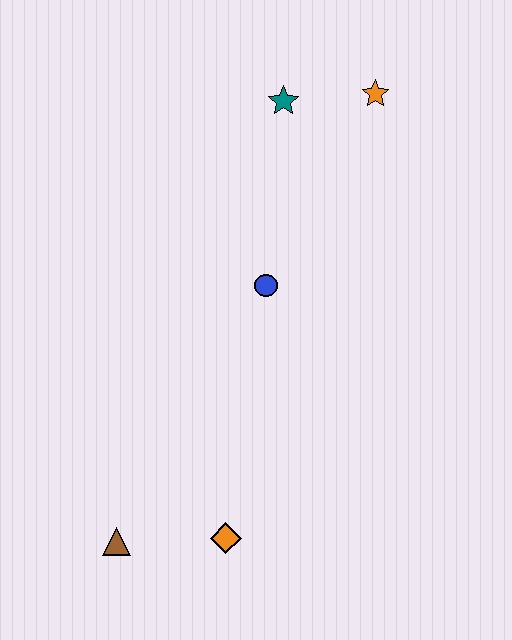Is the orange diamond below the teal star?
Yes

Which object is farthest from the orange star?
The brown triangle is farthest from the orange star.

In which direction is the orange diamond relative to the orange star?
The orange diamond is below the orange star.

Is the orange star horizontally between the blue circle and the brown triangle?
No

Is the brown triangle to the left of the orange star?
Yes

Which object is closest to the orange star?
The teal star is closest to the orange star.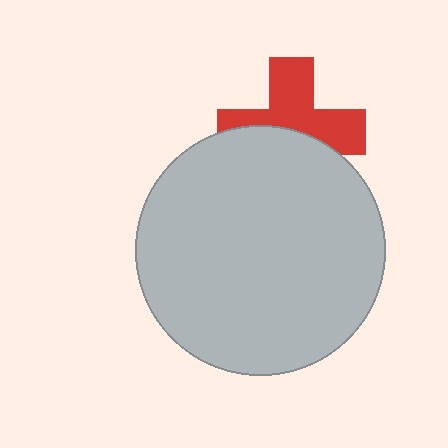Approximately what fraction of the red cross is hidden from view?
Roughly 46% of the red cross is hidden behind the light gray circle.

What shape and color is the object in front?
The object in front is a light gray circle.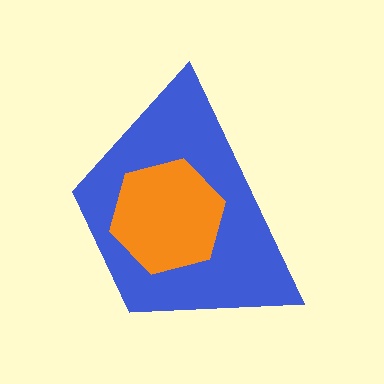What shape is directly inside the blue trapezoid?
The orange hexagon.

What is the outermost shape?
The blue trapezoid.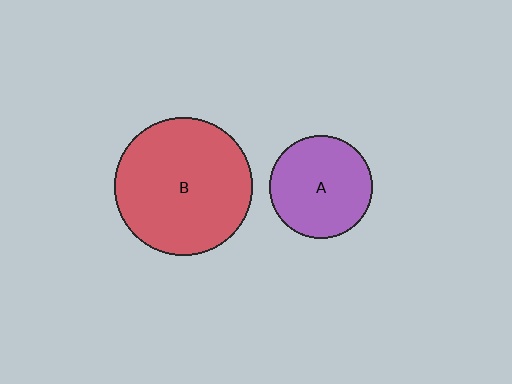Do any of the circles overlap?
No, none of the circles overlap.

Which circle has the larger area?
Circle B (red).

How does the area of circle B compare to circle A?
Approximately 1.8 times.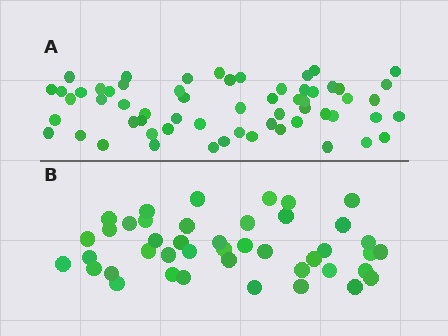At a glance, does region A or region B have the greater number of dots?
Region A (the top region) has more dots.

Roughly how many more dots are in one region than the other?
Region A has approximately 15 more dots than region B.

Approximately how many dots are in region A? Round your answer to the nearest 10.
About 60 dots.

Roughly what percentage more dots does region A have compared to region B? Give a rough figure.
About 40% more.